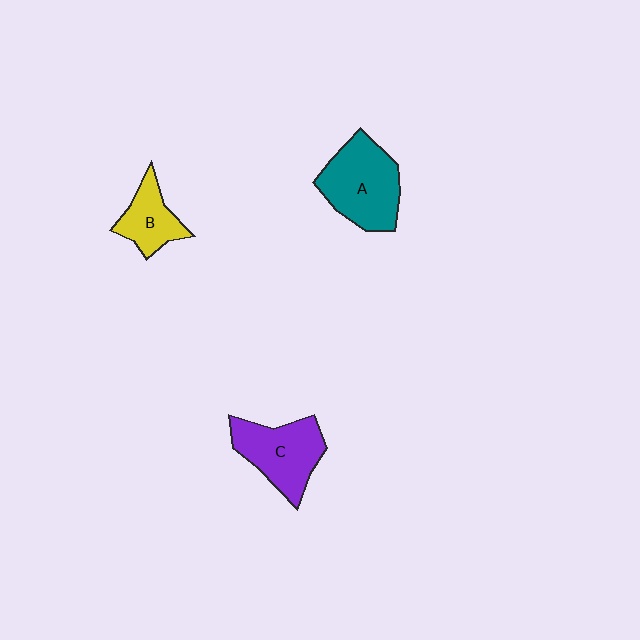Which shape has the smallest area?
Shape B (yellow).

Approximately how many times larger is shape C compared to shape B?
Approximately 1.6 times.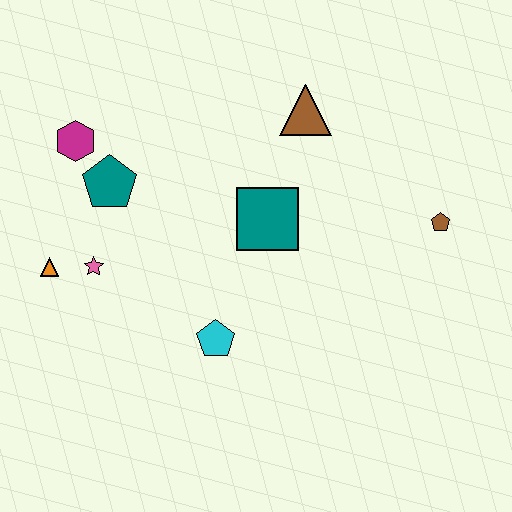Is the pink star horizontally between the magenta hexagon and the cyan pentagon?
Yes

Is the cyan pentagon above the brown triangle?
No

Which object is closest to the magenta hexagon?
The teal pentagon is closest to the magenta hexagon.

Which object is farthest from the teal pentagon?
The brown pentagon is farthest from the teal pentagon.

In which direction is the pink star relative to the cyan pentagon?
The pink star is to the left of the cyan pentagon.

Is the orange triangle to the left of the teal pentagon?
Yes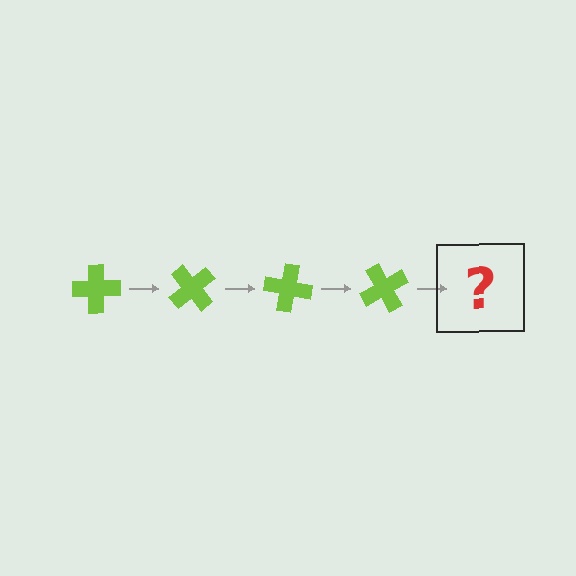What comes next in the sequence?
The next element should be a lime cross rotated 200 degrees.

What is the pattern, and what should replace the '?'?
The pattern is that the cross rotates 50 degrees each step. The '?' should be a lime cross rotated 200 degrees.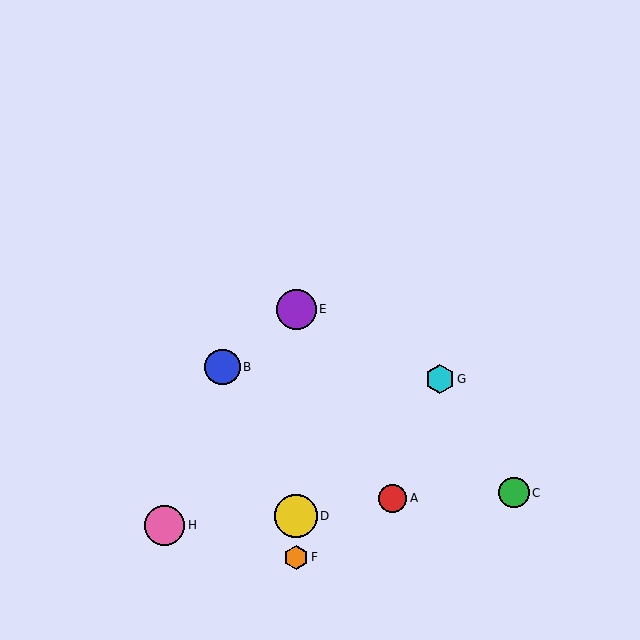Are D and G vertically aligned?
No, D is at x≈296 and G is at x≈440.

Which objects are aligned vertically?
Objects D, E, F are aligned vertically.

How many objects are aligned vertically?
3 objects (D, E, F) are aligned vertically.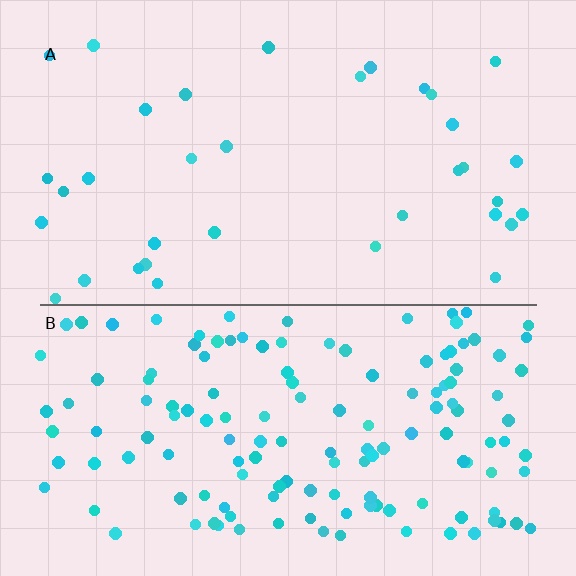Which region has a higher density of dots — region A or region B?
B (the bottom).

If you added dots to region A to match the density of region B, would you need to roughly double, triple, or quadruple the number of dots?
Approximately quadruple.